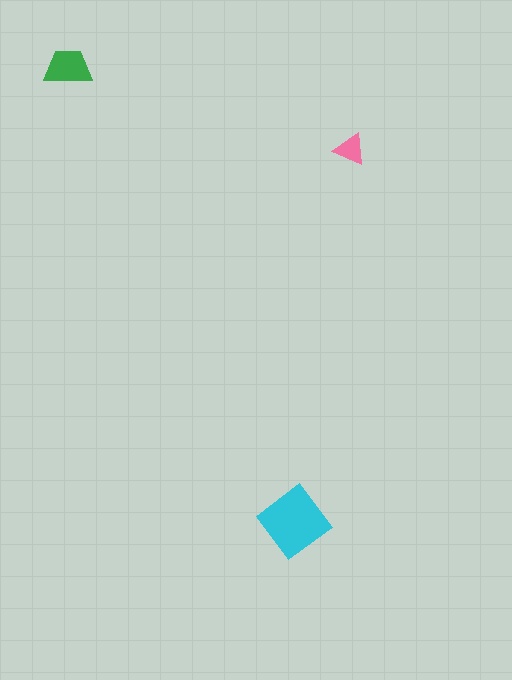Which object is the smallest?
The pink triangle.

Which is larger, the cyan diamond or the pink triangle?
The cyan diamond.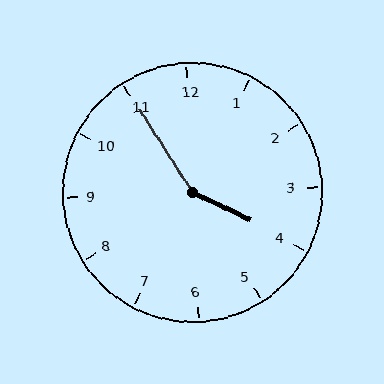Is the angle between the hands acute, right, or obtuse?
It is obtuse.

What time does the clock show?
3:55.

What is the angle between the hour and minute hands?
Approximately 148 degrees.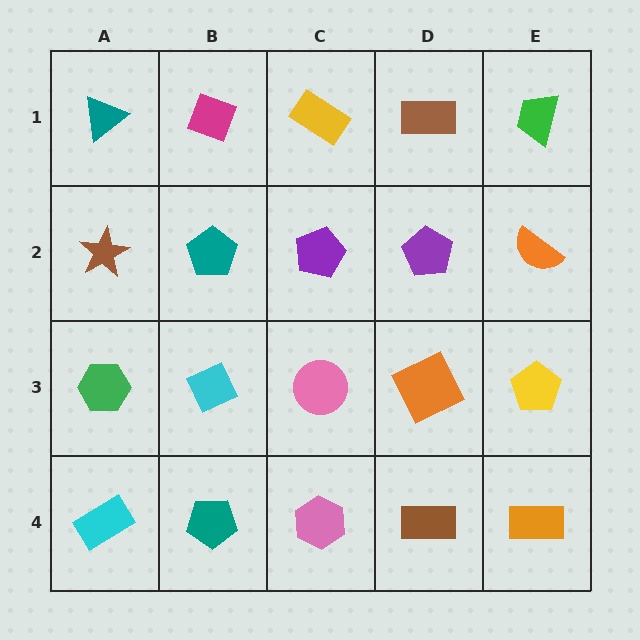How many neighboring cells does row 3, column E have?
3.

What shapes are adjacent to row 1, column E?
An orange semicircle (row 2, column E), a brown rectangle (row 1, column D).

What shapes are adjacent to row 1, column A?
A brown star (row 2, column A), a magenta diamond (row 1, column B).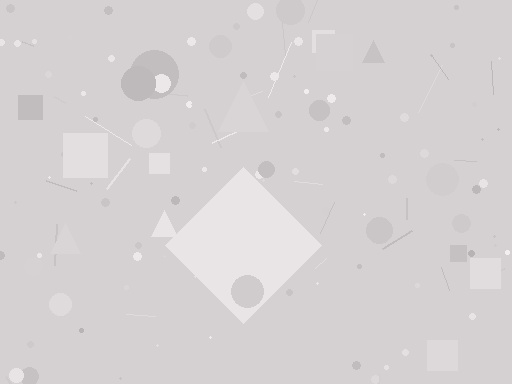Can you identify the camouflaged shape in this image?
The camouflaged shape is a diamond.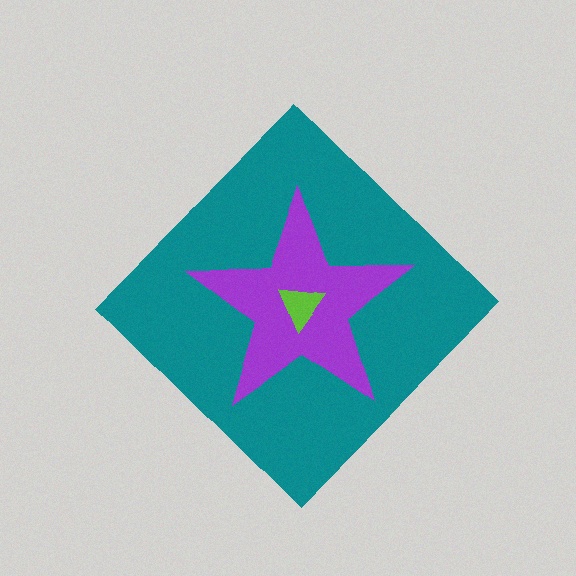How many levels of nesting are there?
3.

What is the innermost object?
The lime triangle.